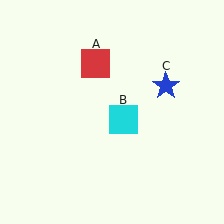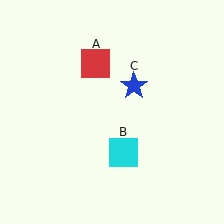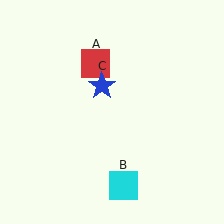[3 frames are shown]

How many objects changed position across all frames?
2 objects changed position: cyan square (object B), blue star (object C).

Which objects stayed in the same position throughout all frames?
Red square (object A) remained stationary.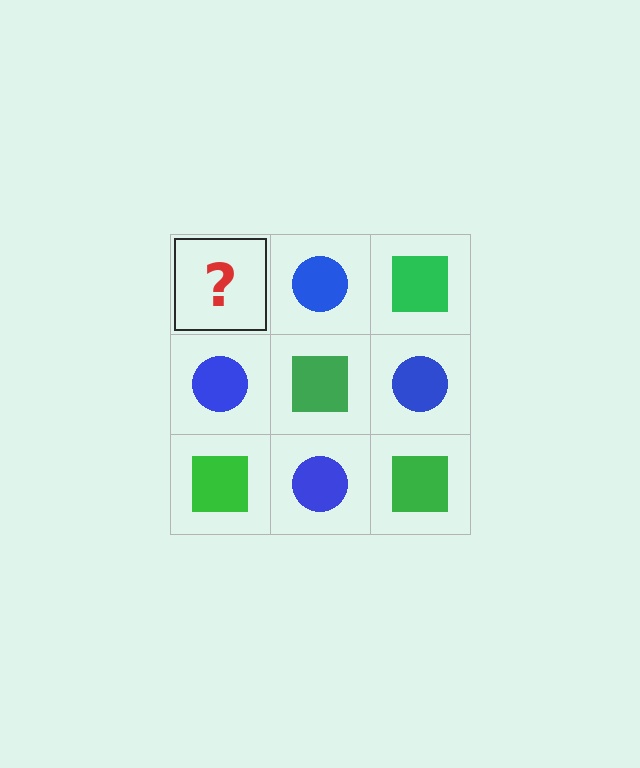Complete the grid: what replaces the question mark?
The question mark should be replaced with a green square.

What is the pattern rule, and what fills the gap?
The rule is that it alternates green square and blue circle in a checkerboard pattern. The gap should be filled with a green square.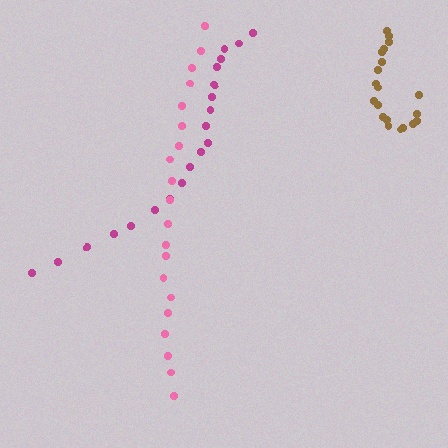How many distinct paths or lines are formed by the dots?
There are 3 distinct paths.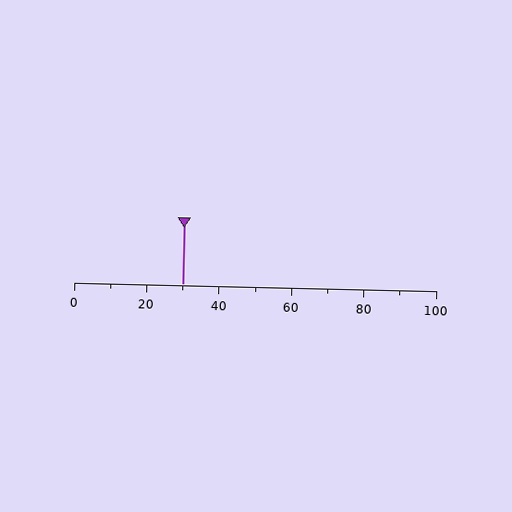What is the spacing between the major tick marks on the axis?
The major ticks are spaced 20 apart.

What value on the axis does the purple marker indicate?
The marker indicates approximately 30.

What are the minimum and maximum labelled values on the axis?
The axis runs from 0 to 100.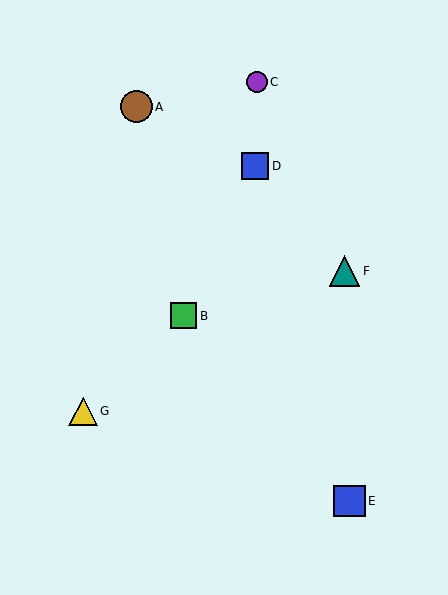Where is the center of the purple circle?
The center of the purple circle is at (257, 82).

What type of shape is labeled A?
Shape A is a brown circle.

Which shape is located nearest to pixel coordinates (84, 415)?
The yellow triangle (labeled G) at (83, 411) is nearest to that location.